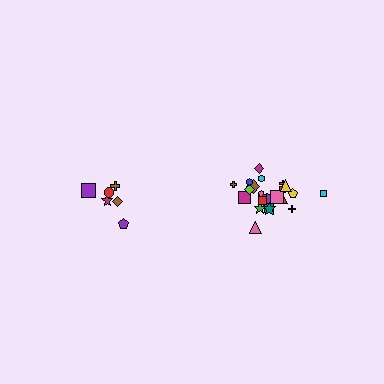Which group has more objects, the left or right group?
The right group.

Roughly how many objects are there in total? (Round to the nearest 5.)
Roughly 30 objects in total.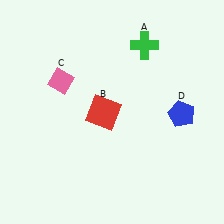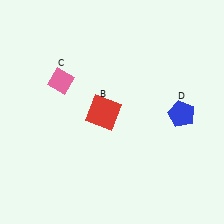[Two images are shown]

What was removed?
The green cross (A) was removed in Image 2.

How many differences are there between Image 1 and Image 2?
There is 1 difference between the two images.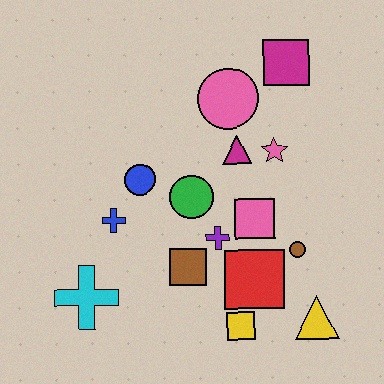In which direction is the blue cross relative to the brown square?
The blue cross is to the left of the brown square.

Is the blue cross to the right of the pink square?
No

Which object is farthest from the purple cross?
The magenta square is farthest from the purple cross.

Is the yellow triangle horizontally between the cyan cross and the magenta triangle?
No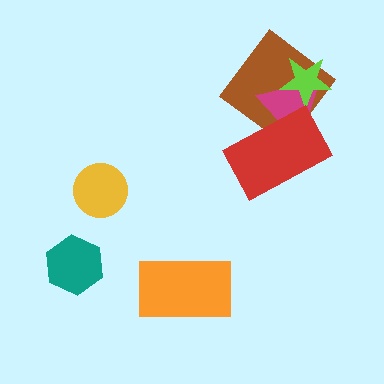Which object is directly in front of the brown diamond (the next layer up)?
The magenta triangle is directly in front of the brown diamond.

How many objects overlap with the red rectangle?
2 objects overlap with the red rectangle.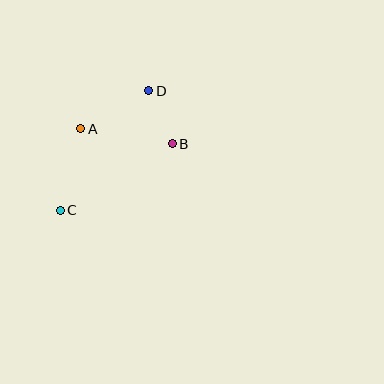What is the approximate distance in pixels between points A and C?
The distance between A and C is approximately 84 pixels.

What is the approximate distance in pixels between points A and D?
The distance between A and D is approximately 78 pixels.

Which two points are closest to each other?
Points B and D are closest to each other.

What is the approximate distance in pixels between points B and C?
The distance between B and C is approximately 130 pixels.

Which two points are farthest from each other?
Points C and D are farthest from each other.